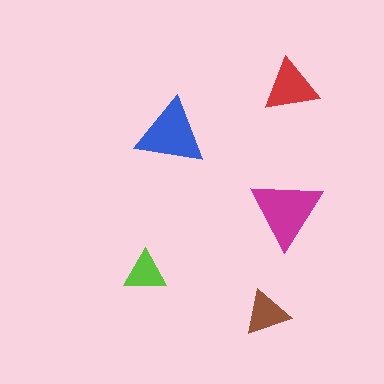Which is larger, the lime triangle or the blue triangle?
The blue one.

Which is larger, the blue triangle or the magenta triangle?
The magenta one.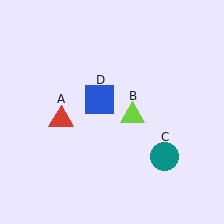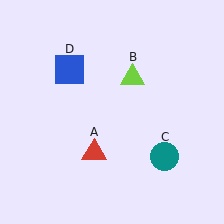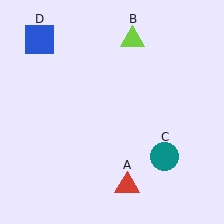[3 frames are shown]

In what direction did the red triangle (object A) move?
The red triangle (object A) moved down and to the right.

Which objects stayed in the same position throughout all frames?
Teal circle (object C) remained stationary.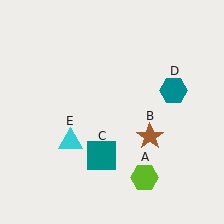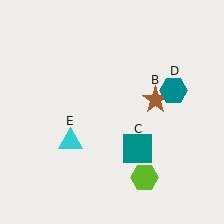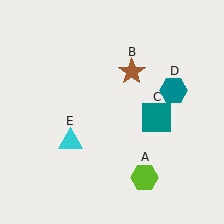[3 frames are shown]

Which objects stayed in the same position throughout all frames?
Lime hexagon (object A) and teal hexagon (object D) and cyan triangle (object E) remained stationary.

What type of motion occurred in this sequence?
The brown star (object B), teal square (object C) rotated counterclockwise around the center of the scene.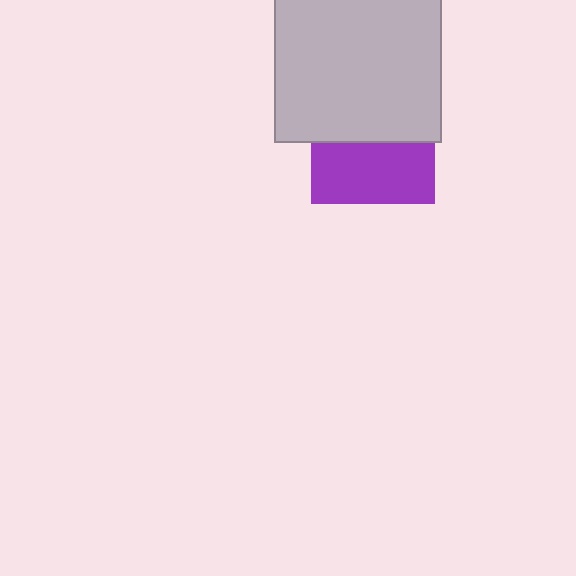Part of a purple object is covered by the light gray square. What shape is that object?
It is a square.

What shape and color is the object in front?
The object in front is a light gray square.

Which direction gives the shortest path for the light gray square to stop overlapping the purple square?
Moving up gives the shortest separation.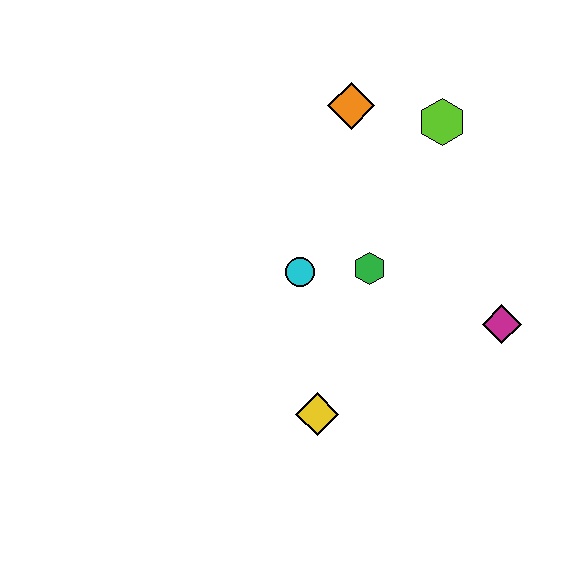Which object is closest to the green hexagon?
The cyan circle is closest to the green hexagon.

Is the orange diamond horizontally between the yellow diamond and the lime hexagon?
Yes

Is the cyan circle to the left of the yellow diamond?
Yes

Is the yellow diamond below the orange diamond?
Yes